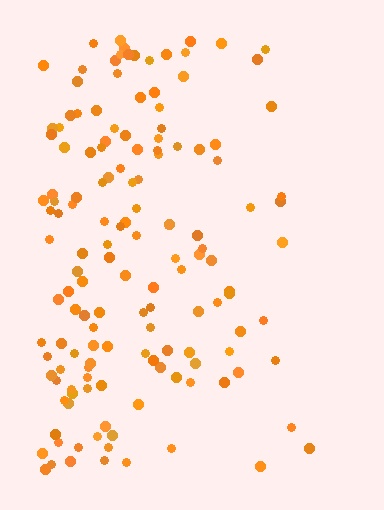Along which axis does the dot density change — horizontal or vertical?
Horizontal.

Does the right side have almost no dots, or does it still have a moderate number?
Still a moderate number, just noticeably fewer than the left.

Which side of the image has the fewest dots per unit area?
The right.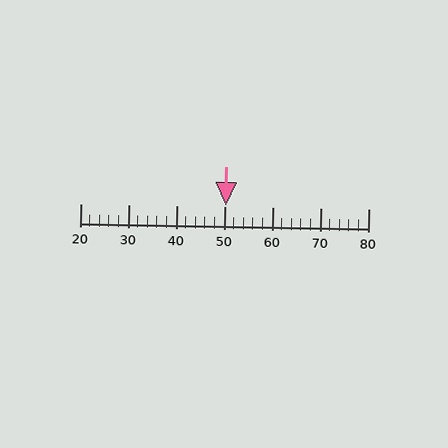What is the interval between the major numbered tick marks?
The major tick marks are spaced 10 units apart.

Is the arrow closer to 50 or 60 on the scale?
The arrow is closer to 50.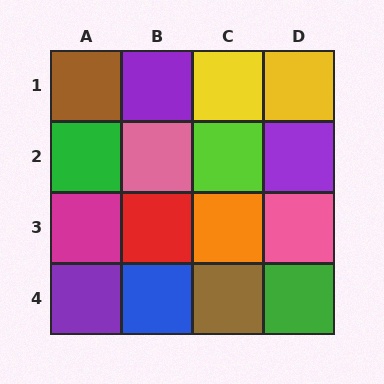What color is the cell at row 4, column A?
Purple.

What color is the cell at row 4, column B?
Blue.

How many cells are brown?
2 cells are brown.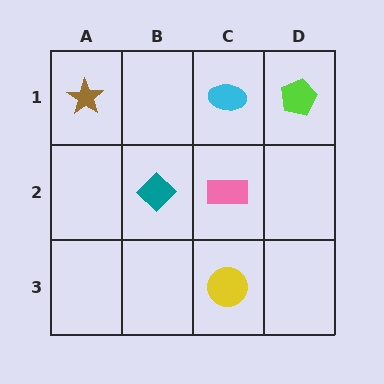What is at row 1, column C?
A cyan ellipse.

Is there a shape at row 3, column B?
No, that cell is empty.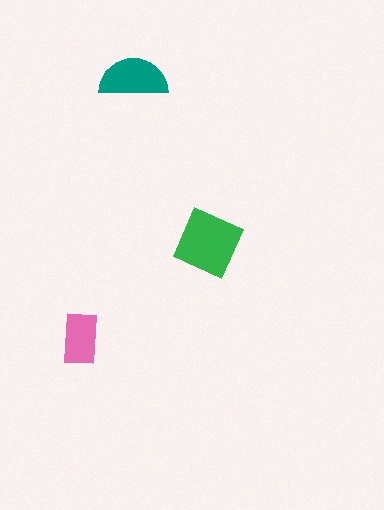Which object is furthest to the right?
The green diamond is rightmost.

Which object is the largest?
The green diamond.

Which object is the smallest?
The pink rectangle.